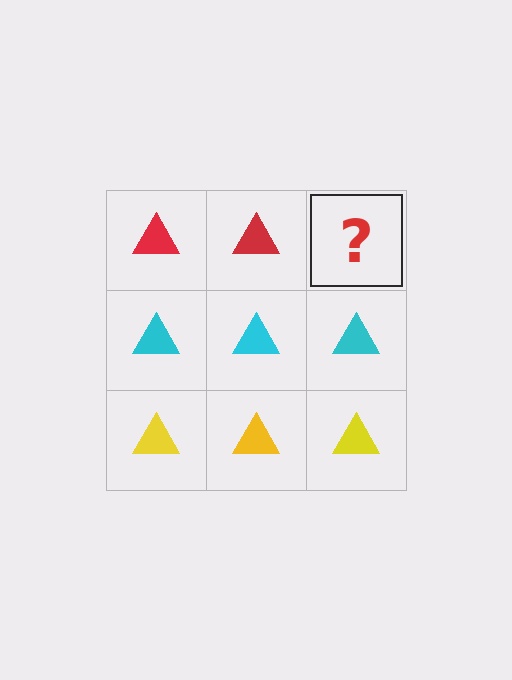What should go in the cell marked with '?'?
The missing cell should contain a red triangle.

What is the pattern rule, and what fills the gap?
The rule is that each row has a consistent color. The gap should be filled with a red triangle.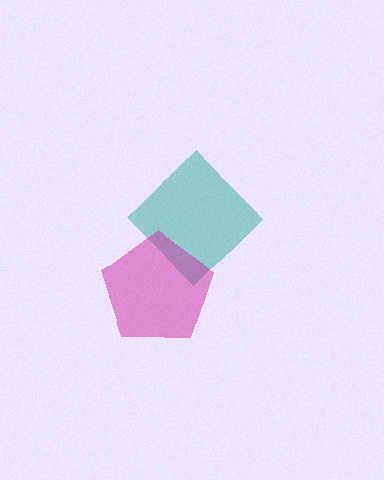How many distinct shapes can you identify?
There are 2 distinct shapes: a teal diamond, a magenta pentagon.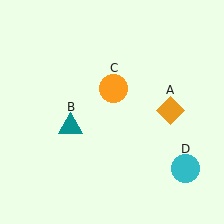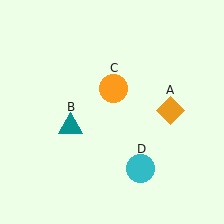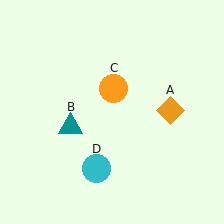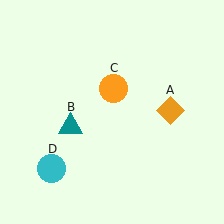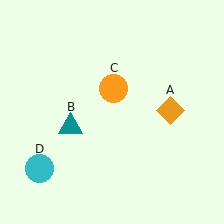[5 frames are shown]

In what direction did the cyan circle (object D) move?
The cyan circle (object D) moved left.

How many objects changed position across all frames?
1 object changed position: cyan circle (object D).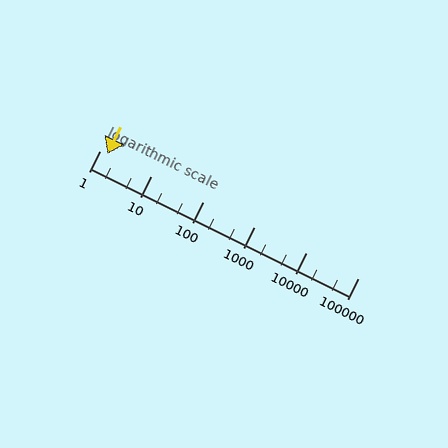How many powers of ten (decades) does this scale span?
The scale spans 5 decades, from 1 to 100000.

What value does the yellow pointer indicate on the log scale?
The pointer indicates approximately 1.4.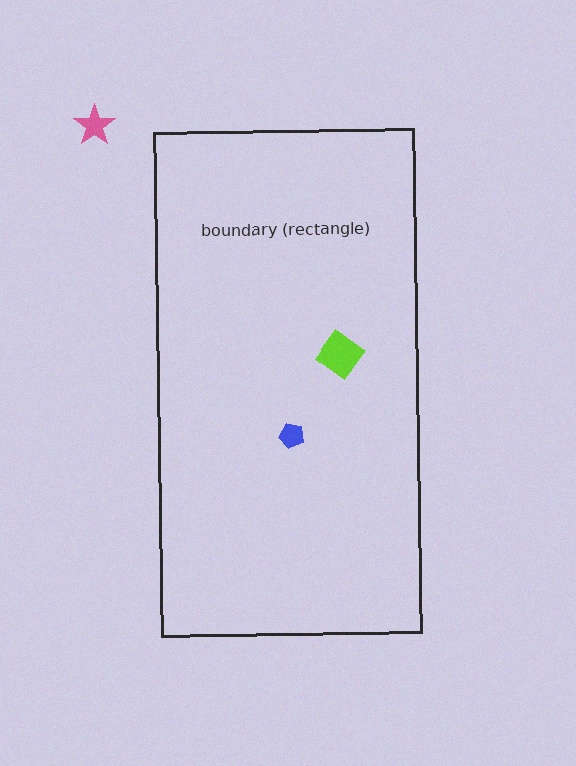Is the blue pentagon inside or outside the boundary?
Inside.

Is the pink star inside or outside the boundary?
Outside.